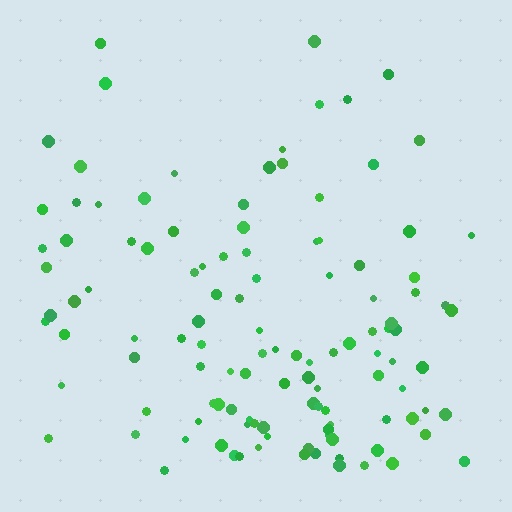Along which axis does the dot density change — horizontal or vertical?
Vertical.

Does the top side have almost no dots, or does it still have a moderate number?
Still a moderate number, just noticeably fewer than the bottom.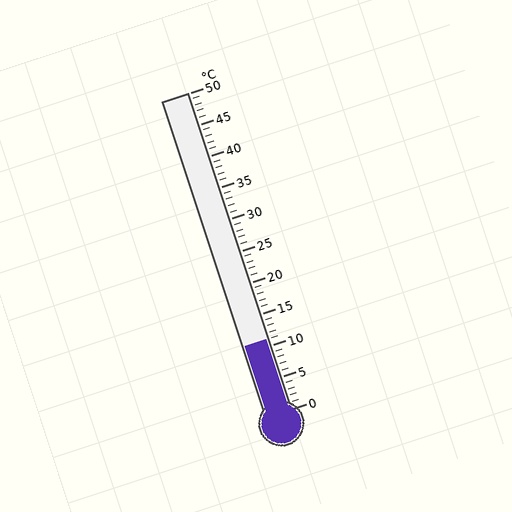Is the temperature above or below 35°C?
The temperature is below 35°C.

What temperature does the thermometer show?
The thermometer shows approximately 11°C.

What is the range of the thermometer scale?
The thermometer scale ranges from 0°C to 50°C.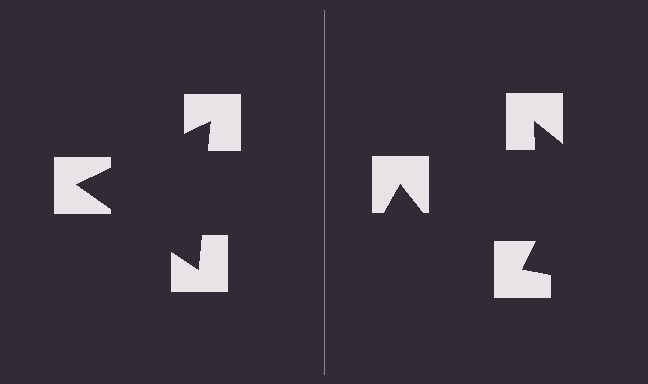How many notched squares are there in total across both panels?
6 — 3 on each side.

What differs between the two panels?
The notched squares are positioned identically on both sides; only the wedge orientations differ. On the left they align to a triangle; on the right they are misaligned.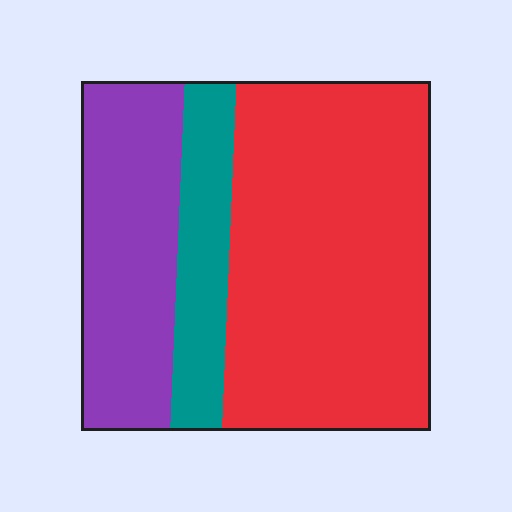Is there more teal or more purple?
Purple.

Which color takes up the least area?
Teal, at roughly 15%.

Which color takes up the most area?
Red, at roughly 60%.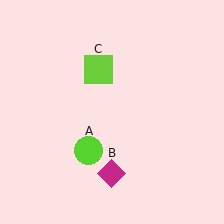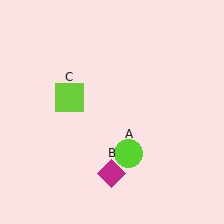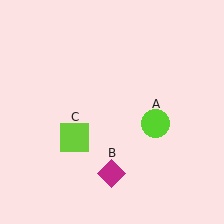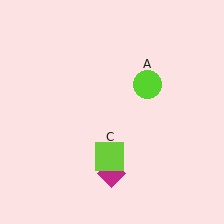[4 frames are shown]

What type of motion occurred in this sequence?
The lime circle (object A), lime square (object C) rotated counterclockwise around the center of the scene.